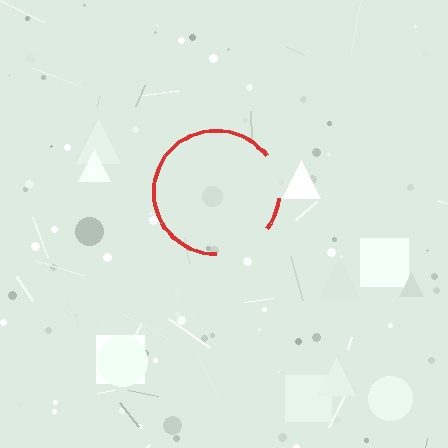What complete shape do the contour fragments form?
The contour fragments form a circle.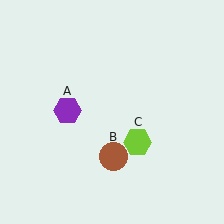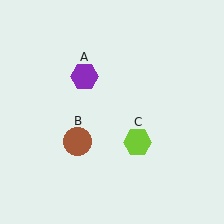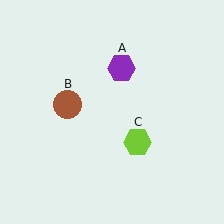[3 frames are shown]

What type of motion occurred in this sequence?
The purple hexagon (object A), brown circle (object B) rotated clockwise around the center of the scene.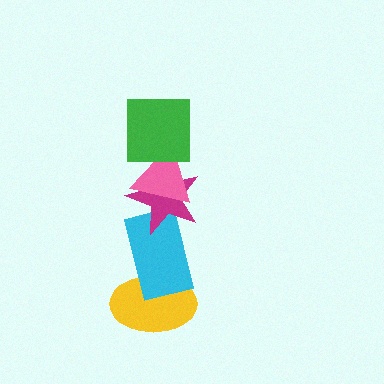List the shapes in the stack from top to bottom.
From top to bottom: the green square, the pink triangle, the magenta star, the cyan rectangle, the yellow ellipse.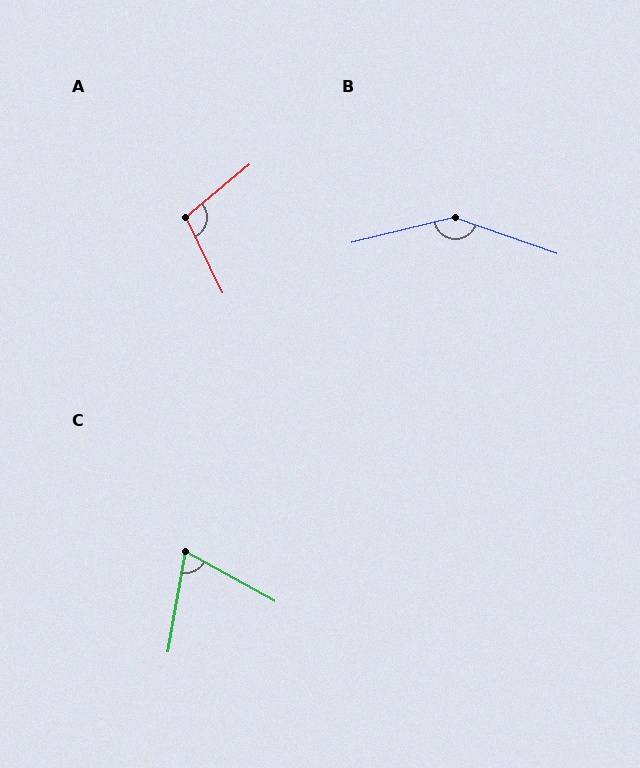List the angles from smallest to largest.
C (71°), A (104°), B (147°).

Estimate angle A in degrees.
Approximately 104 degrees.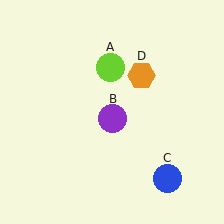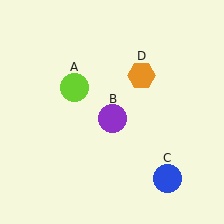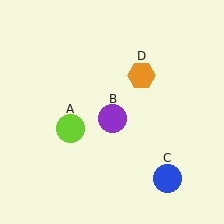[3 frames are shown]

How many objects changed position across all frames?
1 object changed position: lime circle (object A).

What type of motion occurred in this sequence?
The lime circle (object A) rotated counterclockwise around the center of the scene.